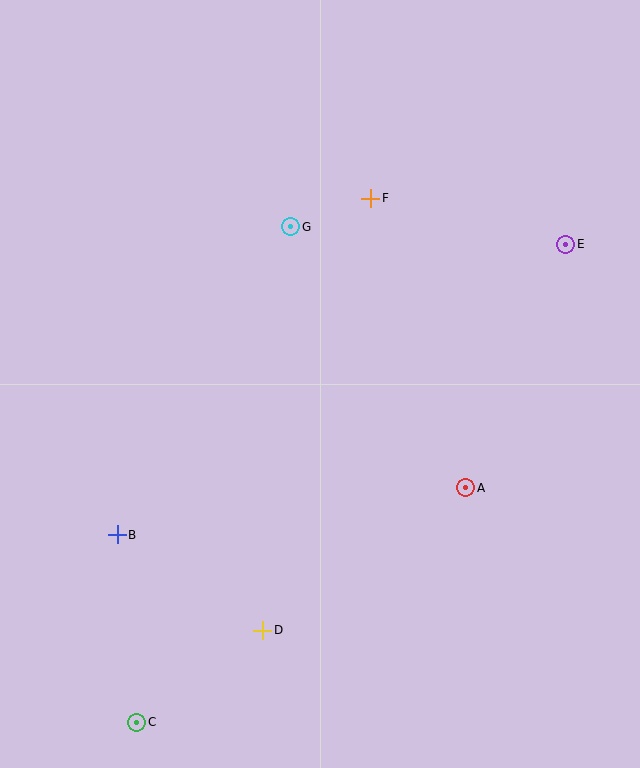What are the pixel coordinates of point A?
Point A is at (466, 488).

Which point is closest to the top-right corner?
Point E is closest to the top-right corner.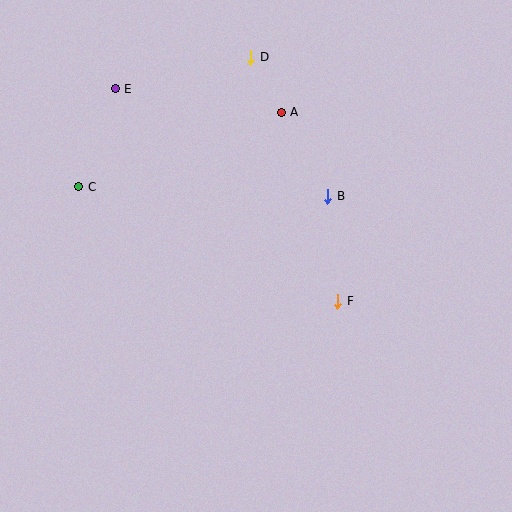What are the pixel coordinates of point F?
Point F is at (338, 301).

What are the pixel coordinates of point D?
Point D is at (251, 57).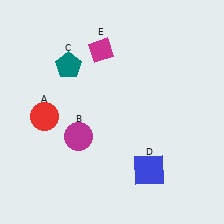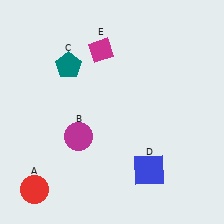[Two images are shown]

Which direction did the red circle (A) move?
The red circle (A) moved down.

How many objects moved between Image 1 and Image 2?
1 object moved between the two images.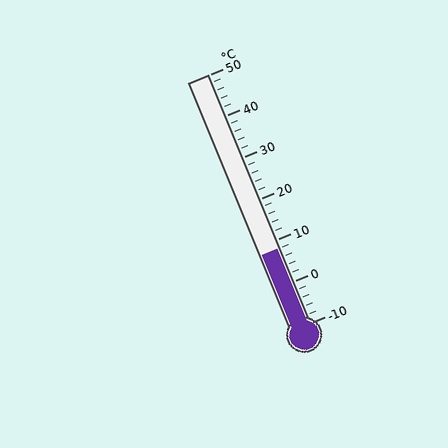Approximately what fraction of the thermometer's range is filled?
The thermometer is filled to approximately 30% of its range.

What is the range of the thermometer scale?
The thermometer scale ranges from -10°C to 50°C.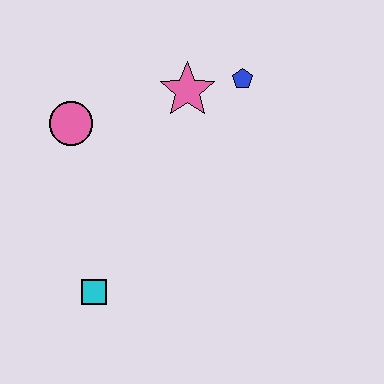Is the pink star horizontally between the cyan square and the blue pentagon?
Yes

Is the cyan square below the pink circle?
Yes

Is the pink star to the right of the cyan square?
Yes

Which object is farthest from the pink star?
The cyan square is farthest from the pink star.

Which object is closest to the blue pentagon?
The pink star is closest to the blue pentagon.